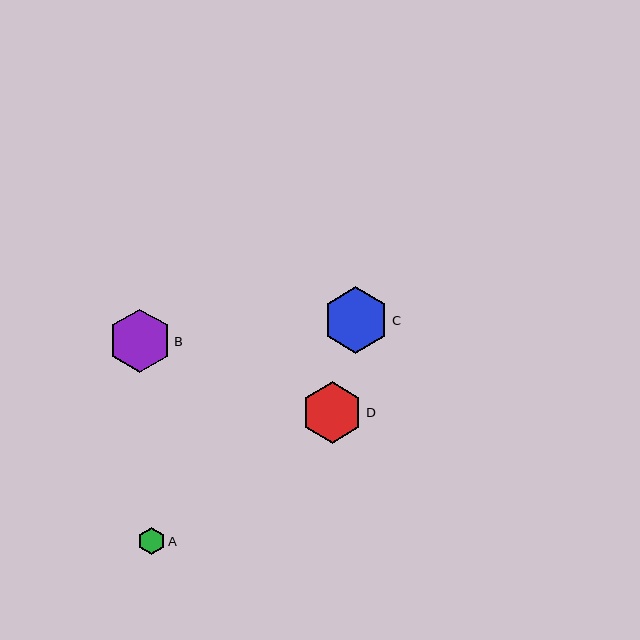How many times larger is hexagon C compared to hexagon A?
Hexagon C is approximately 2.5 times the size of hexagon A.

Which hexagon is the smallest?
Hexagon A is the smallest with a size of approximately 27 pixels.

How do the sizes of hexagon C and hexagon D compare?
Hexagon C and hexagon D are approximately the same size.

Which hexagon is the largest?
Hexagon C is the largest with a size of approximately 67 pixels.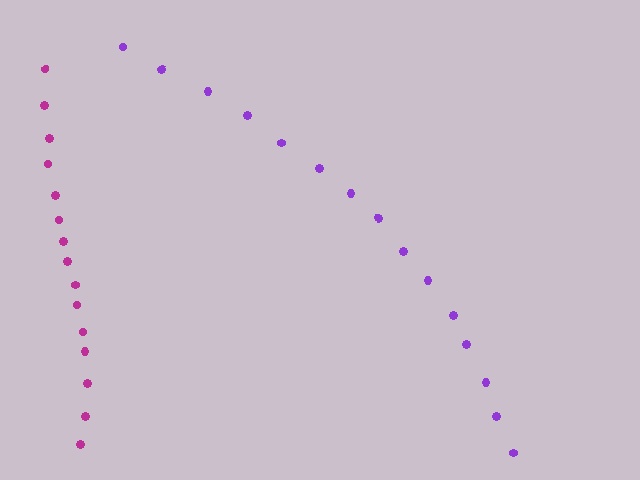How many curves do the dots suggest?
There are 2 distinct paths.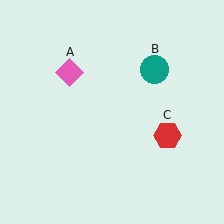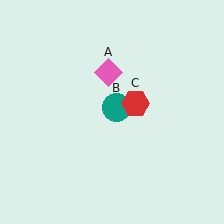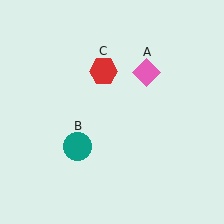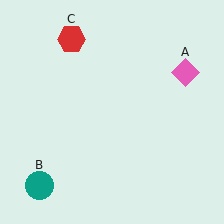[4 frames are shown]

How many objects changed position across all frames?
3 objects changed position: pink diamond (object A), teal circle (object B), red hexagon (object C).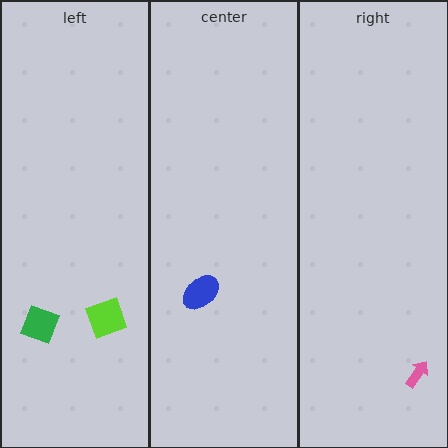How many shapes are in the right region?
1.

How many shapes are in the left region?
2.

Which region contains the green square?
The left region.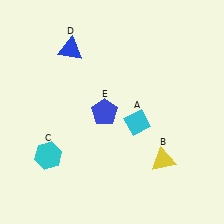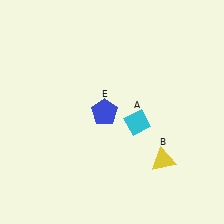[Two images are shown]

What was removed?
The cyan hexagon (C), the blue triangle (D) were removed in Image 2.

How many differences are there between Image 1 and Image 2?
There are 2 differences between the two images.